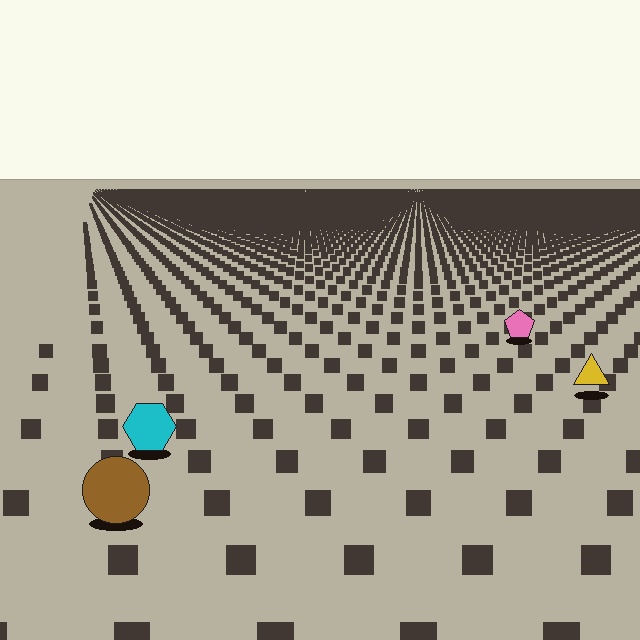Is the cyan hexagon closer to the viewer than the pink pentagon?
Yes. The cyan hexagon is closer — you can tell from the texture gradient: the ground texture is coarser near it.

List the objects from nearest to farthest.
From nearest to farthest: the brown circle, the cyan hexagon, the yellow triangle, the pink pentagon.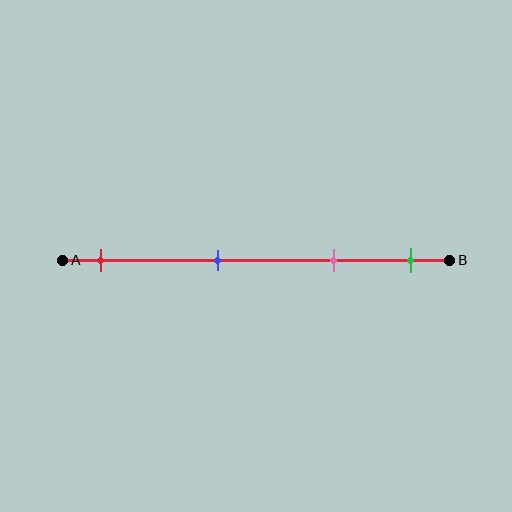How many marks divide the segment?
There are 4 marks dividing the segment.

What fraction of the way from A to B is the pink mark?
The pink mark is approximately 70% (0.7) of the way from A to B.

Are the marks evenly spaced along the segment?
No, the marks are not evenly spaced.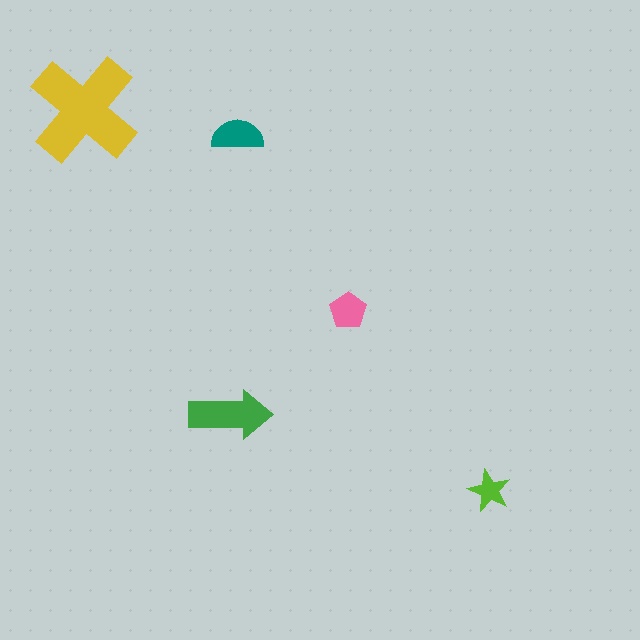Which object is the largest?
The yellow cross.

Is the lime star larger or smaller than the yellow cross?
Smaller.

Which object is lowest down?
The lime star is bottommost.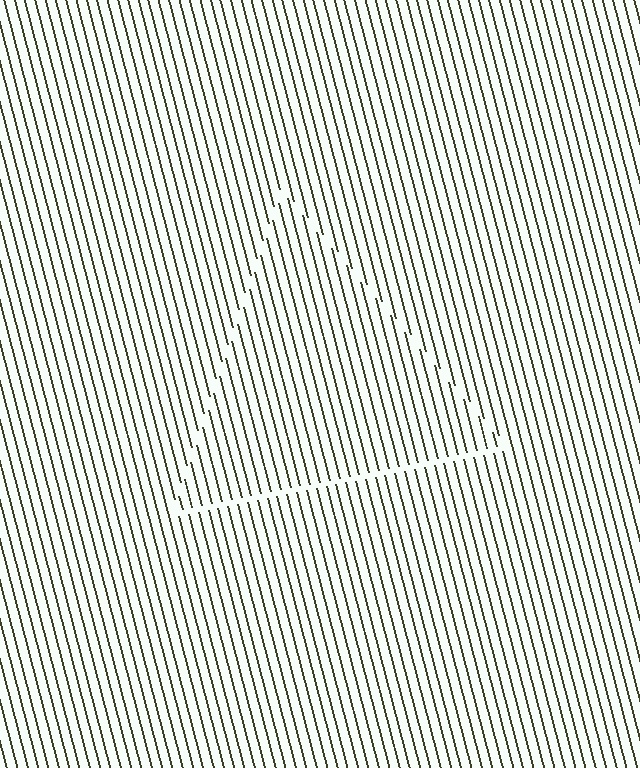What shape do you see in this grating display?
An illusory triangle. The interior of the shape contains the same grating, shifted by half a period — the contour is defined by the phase discontinuity where line-ends from the inner and outer gratings abut.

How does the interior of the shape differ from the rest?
The interior of the shape contains the same grating, shifted by half a period — the contour is defined by the phase discontinuity where line-ends from the inner and outer gratings abut.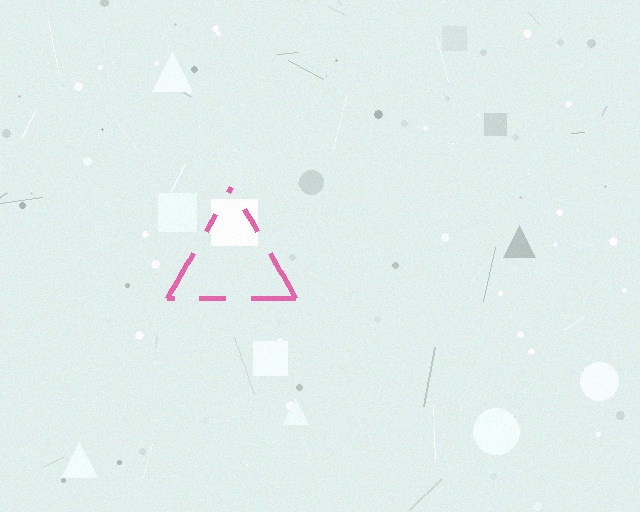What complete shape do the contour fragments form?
The contour fragments form a triangle.